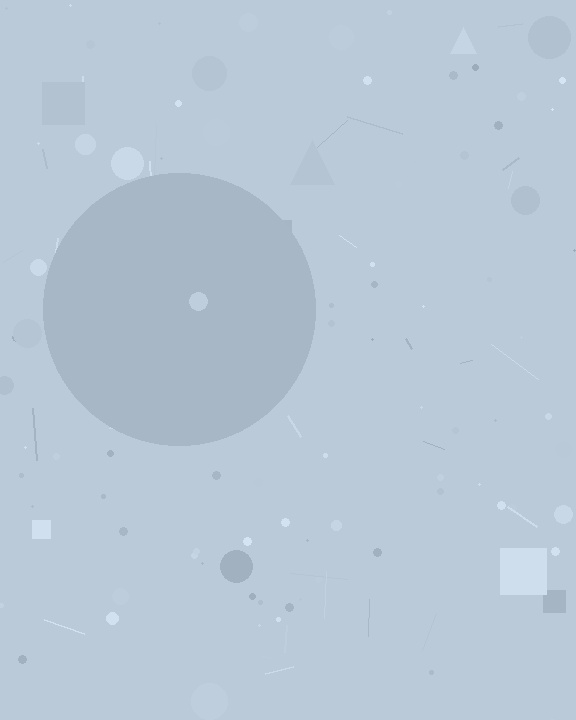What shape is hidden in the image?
A circle is hidden in the image.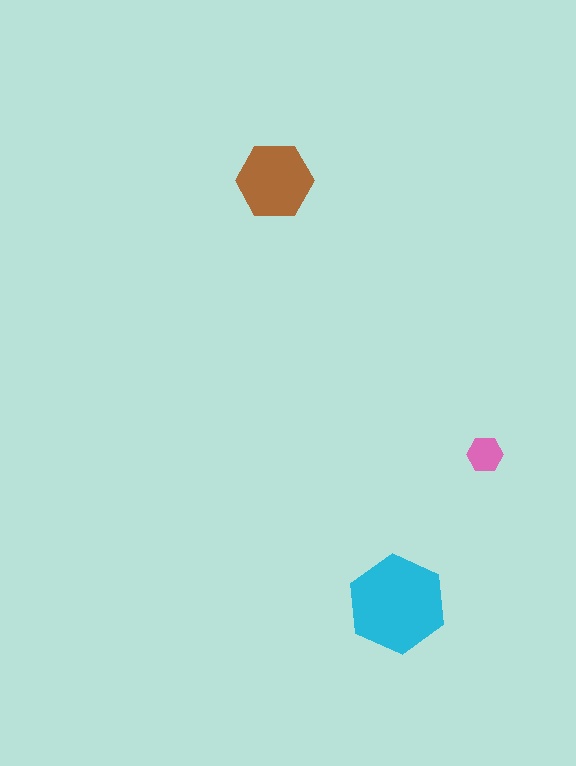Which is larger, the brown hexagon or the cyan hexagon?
The cyan one.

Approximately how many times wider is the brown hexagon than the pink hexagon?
About 2 times wider.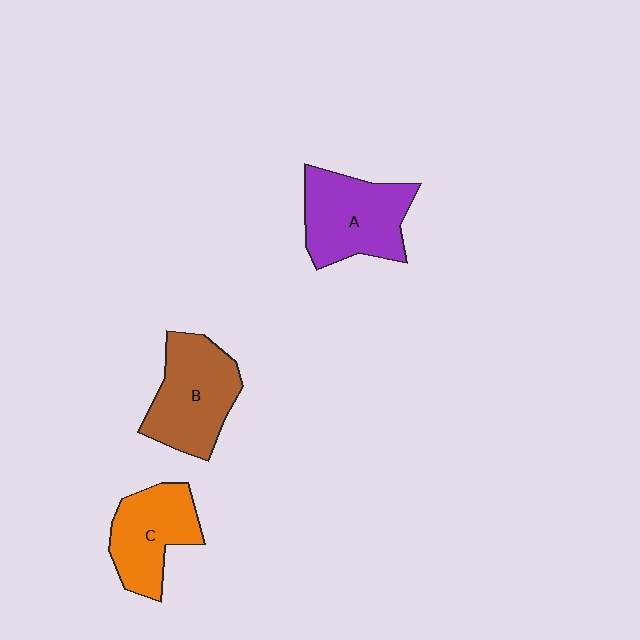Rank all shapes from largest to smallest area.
From largest to smallest: A (purple), B (brown), C (orange).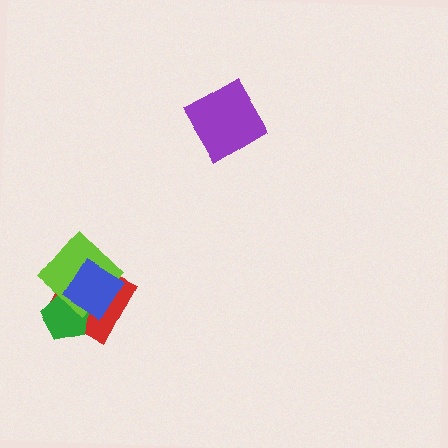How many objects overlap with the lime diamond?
3 objects overlap with the lime diamond.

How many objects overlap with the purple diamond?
0 objects overlap with the purple diamond.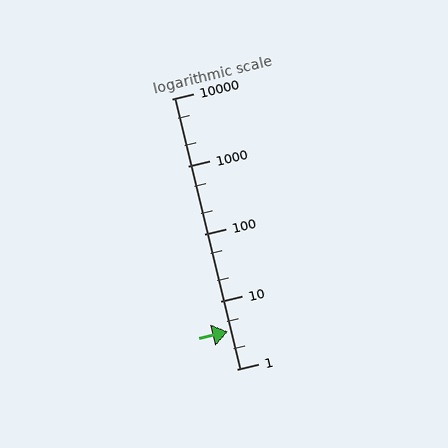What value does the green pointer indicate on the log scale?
The pointer indicates approximately 3.6.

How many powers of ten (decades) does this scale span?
The scale spans 4 decades, from 1 to 10000.